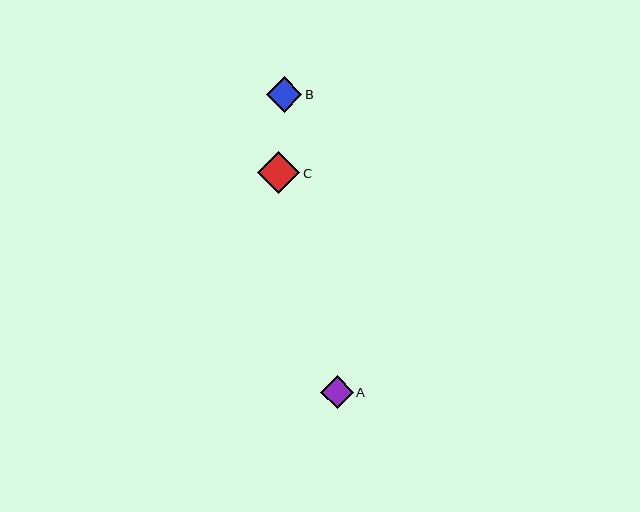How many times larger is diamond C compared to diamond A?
Diamond C is approximately 1.3 times the size of diamond A.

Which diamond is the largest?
Diamond C is the largest with a size of approximately 43 pixels.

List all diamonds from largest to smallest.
From largest to smallest: C, B, A.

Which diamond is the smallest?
Diamond A is the smallest with a size of approximately 33 pixels.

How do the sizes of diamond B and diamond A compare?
Diamond B and diamond A are approximately the same size.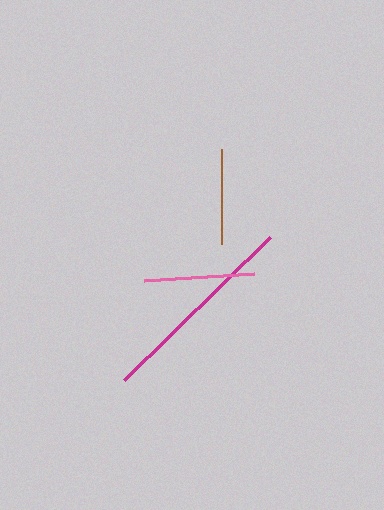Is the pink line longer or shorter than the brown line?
The pink line is longer than the brown line.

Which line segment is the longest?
The magenta line is the longest at approximately 204 pixels.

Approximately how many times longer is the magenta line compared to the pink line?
The magenta line is approximately 1.9 times the length of the pink line.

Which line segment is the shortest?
The brown line is the shortest at approximately 95 pixels.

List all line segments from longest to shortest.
From longest to shortest: magenta, pink, brown.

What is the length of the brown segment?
The brown segment is approximately 95 pixels long.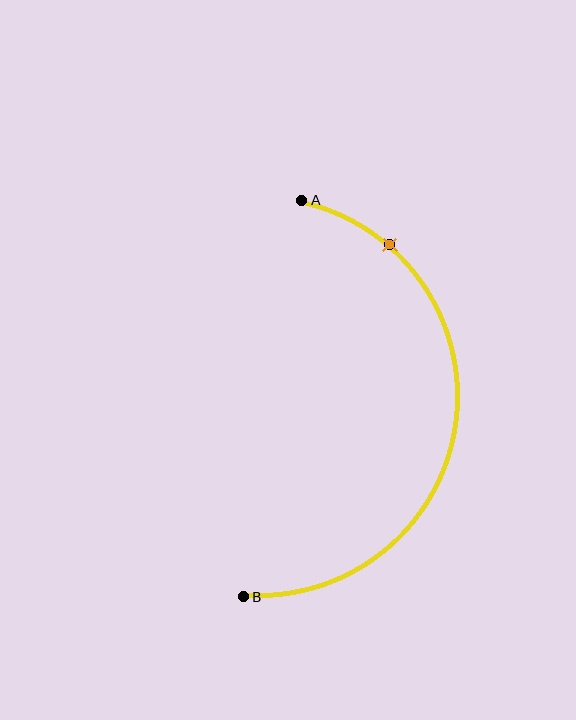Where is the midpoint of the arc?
The arc midpoint is the point on the curve farthest from the straight line joining A and B. It sits to the right of that line.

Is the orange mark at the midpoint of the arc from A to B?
No. The orange mark lies on the arc but is closer to endpoint A. The arc midpoint would be at the point on the curve equidistant along the arc from both A and B.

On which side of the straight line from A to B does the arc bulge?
The arc bulges to the right of the straight line connecting A and B.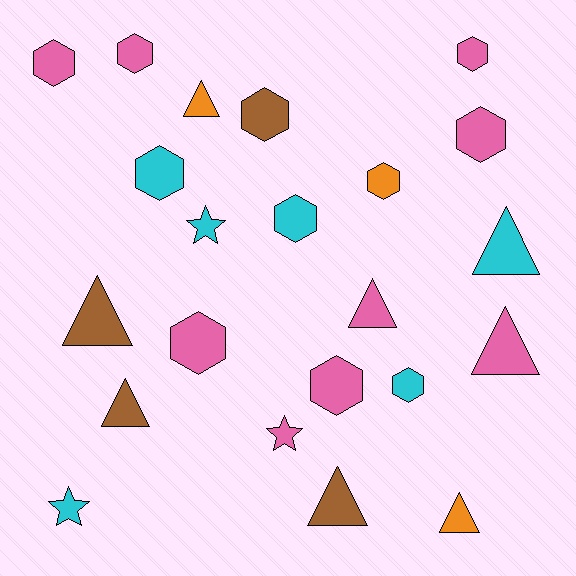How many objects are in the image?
There are 22 objects.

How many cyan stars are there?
There are 2 cyan stars.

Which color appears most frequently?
Pink, with 9 objects.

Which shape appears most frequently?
Hexagon, with 11 objects.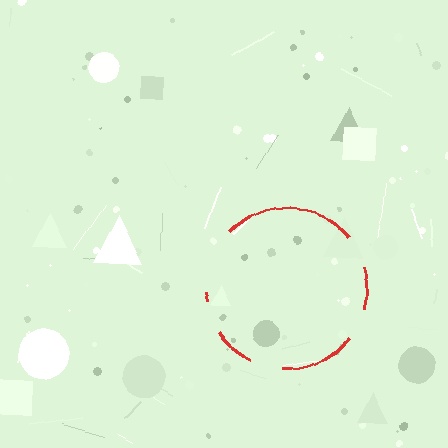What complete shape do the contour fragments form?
The contour fragments form a circle.